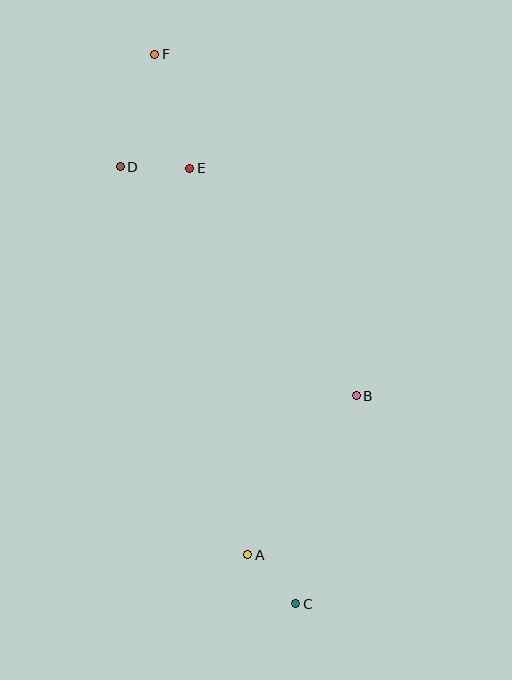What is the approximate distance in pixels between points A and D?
The distance between A and D is approximately 408 pixels.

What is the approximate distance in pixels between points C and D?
The distance between C and D is approximately 471 pixels.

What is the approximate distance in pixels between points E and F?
The distance between E and F is approximately 119 pixels.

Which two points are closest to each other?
Points A and C are closest to each other.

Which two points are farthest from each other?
Points C and F are farthest from each other.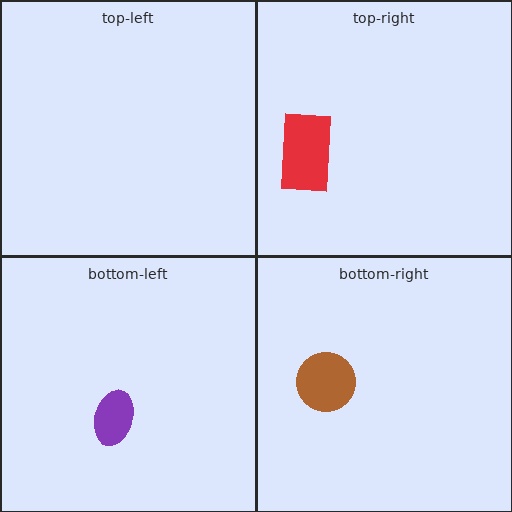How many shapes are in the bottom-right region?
1.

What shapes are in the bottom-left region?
The purple ellipse.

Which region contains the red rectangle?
The top-right region.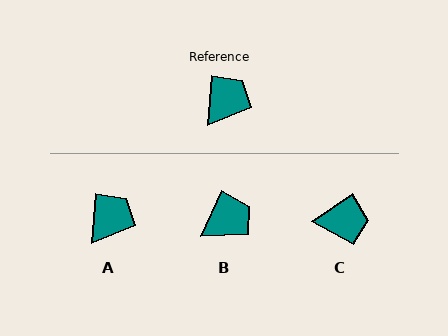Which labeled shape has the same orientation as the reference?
A.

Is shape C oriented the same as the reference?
No, it is off by about 51 degrees.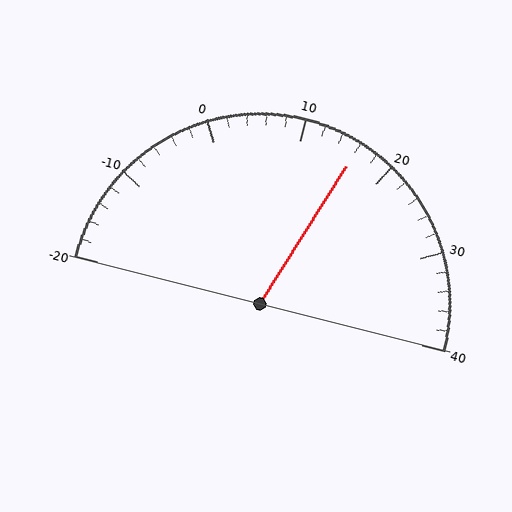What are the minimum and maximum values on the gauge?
The gauge ranges from -20 to 40.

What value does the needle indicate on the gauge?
The needle indicates approximately 16.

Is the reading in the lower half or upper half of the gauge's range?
The reading is in the upper half of the range (-20 to 40).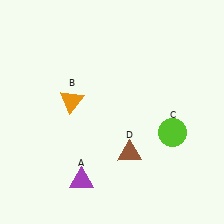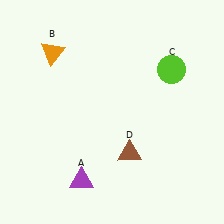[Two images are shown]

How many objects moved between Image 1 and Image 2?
2 objects moved between the two images.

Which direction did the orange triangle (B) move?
The orange triangle (B) moved up.